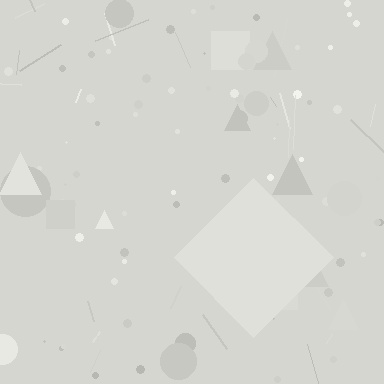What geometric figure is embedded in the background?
A diamond is embedded in the background.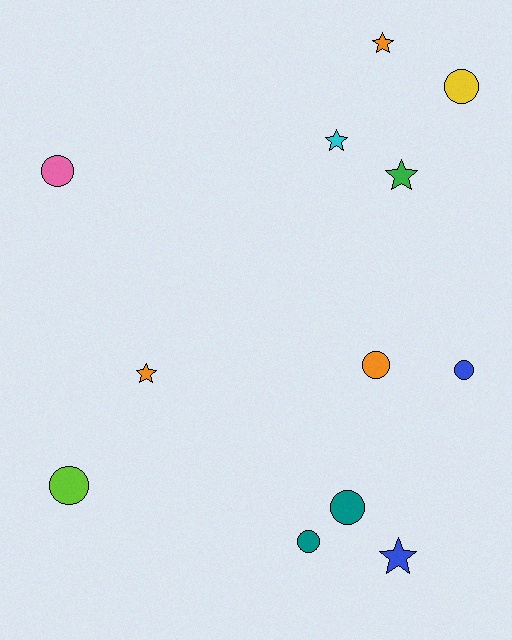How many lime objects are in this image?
There is 1 lime object.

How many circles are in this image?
There are 7 circles.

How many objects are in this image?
There are 12 objects.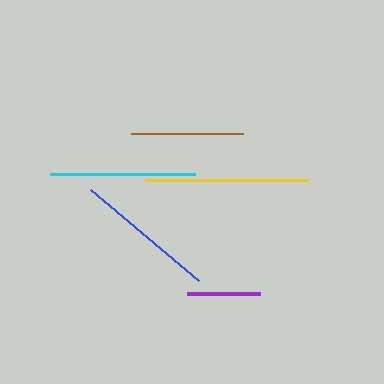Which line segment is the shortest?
The purple line is the shortest at approximately 73 pixels.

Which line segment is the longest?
The yellow line is the longest at approximately 162 pixels.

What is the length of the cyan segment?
The cyan segment is approximately 145 pixels long.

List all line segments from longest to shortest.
From longest to shortest: yellow, cyan, blue, brown, purple.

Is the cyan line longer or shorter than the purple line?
The cyan line is longer than the purple line.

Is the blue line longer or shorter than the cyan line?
The cyan line is longer than the blue line.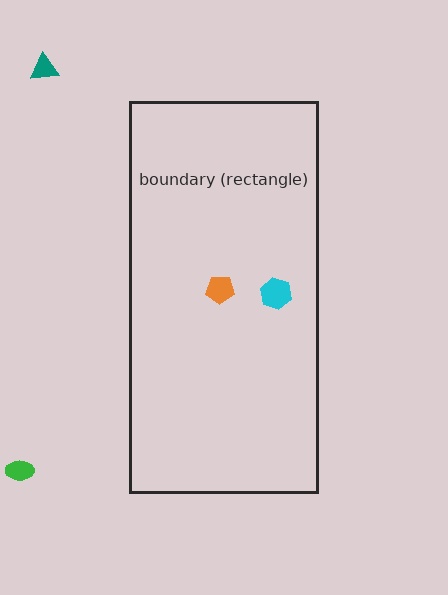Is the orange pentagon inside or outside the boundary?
Inside.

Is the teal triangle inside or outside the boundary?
Outside.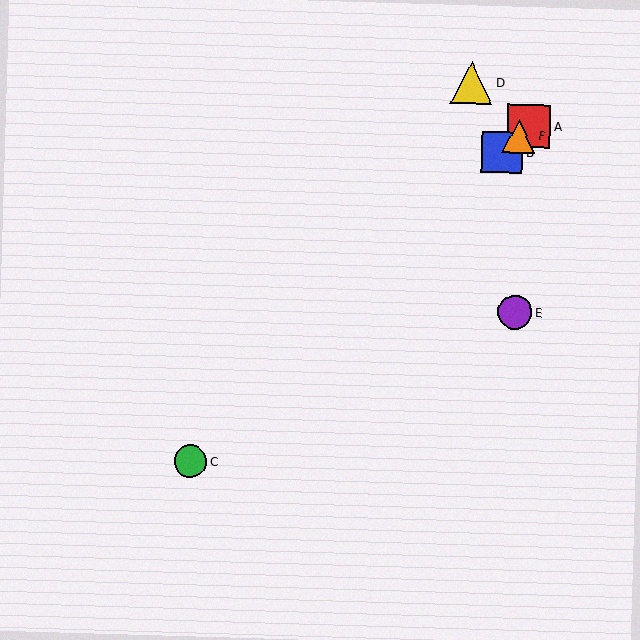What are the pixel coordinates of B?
Object B is at (502, 152).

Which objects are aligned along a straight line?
Objects A, B, C, F are aligned along a straight line.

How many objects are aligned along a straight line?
4 objects (A, B, C, F) are aligned along a straight line.